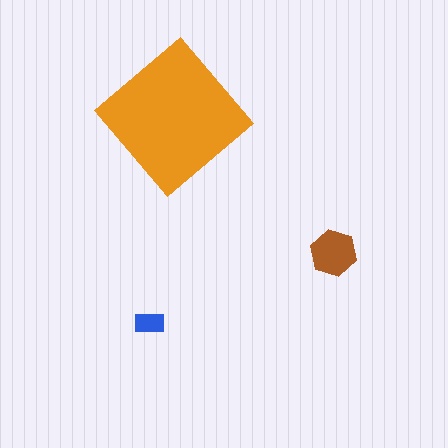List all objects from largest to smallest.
The orange diamond, the brown hexagon, the blue rectangle.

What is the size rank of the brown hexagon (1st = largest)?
2nd.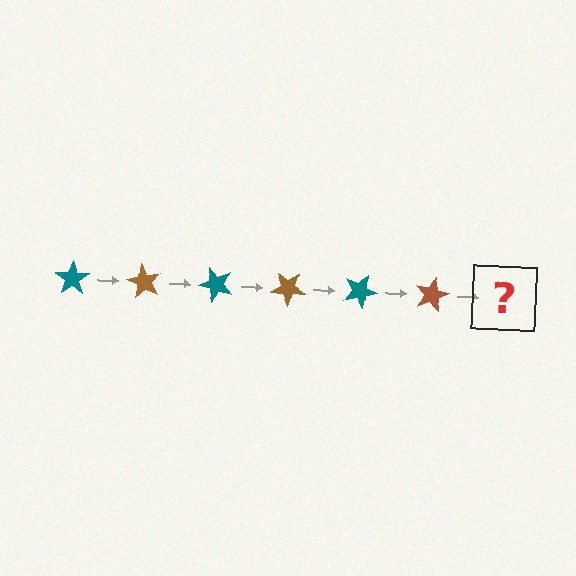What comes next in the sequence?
The next element should be a teal star, rotated 360 degrees from the start.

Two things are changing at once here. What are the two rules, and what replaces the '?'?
The two rules are that it rotates 60 degrees each step and the color cycles through teal and brown. The '?' should be a teal star, rotated 360 degrees from the start.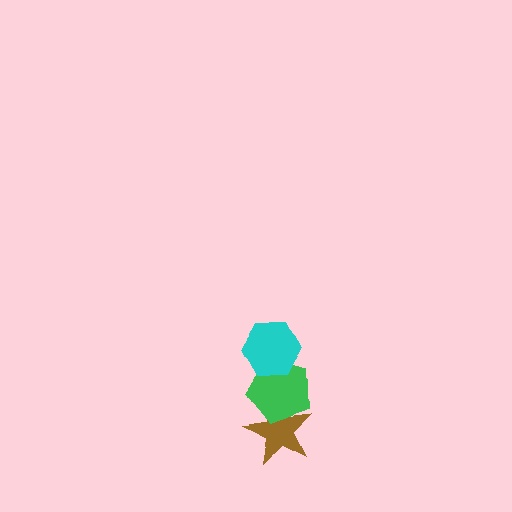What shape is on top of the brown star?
The green pentagon is on top of the brown star.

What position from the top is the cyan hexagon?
The cyan hexagon is 1st from the top.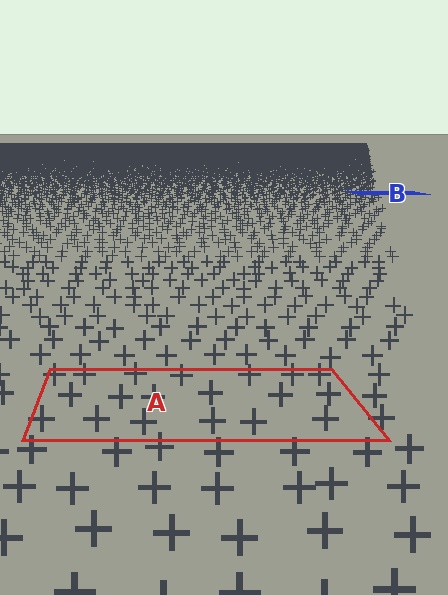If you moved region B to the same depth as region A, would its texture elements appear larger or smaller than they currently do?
They would appear larger. At a closer depth, the same texture elements are projected at a bigger on-screen size.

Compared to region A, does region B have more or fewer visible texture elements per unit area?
Region B has more texture elements per unit area — they are packed more densely because it is farther away.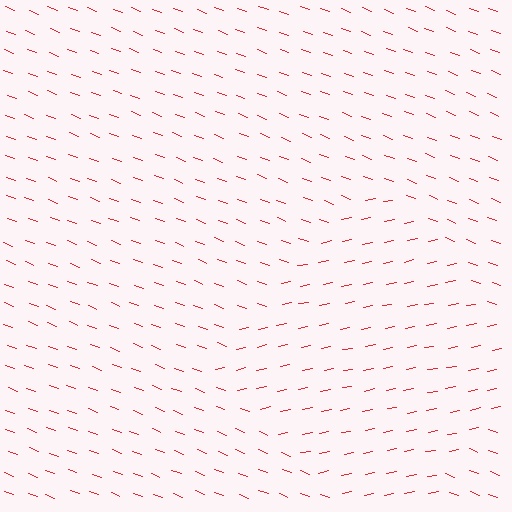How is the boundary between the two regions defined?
The boundary is defined purely by a change in line orientation (approximately 32 degrees difference). All lines are the same color and thickness.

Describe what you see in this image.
The image is filled with small red line segments. A diamond region in the image has lines oriented differently from the surrounding lines, creating a visible texture boundary.